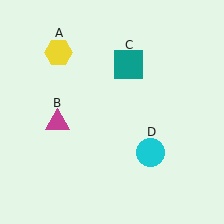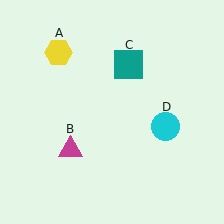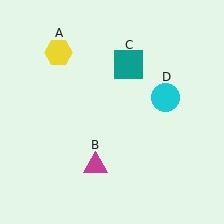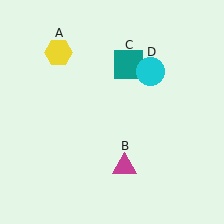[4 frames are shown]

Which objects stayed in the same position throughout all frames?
Yellow hexagon (object A) and teal square (object C) remained stationary.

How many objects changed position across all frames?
2 objects changed position: magenta triangle (object B), cyan circle (object D).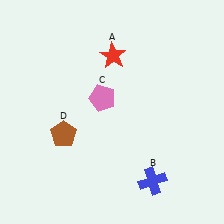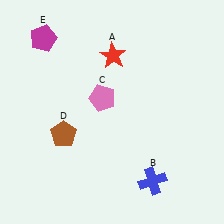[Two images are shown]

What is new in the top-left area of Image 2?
A magenta pentagon (E) was added in the top-left area of Image 2.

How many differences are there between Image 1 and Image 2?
There is 1 difference between the two images.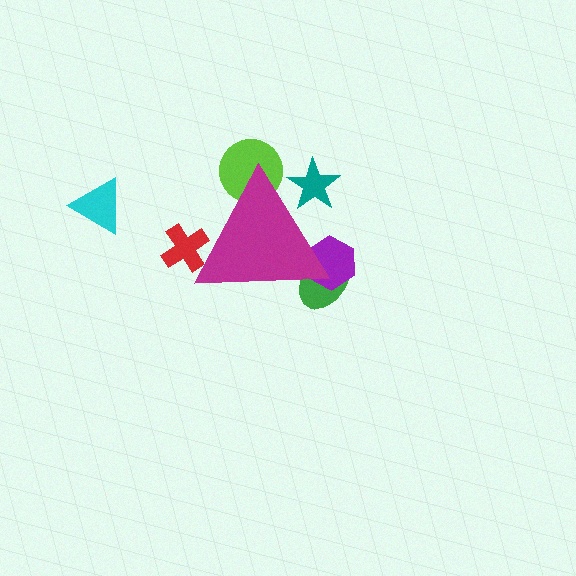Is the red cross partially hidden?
Yes, the red cross is partially hidden behind the magenta triangle.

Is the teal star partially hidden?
Yes, the teal star is partially hidden behind the magenta triangle.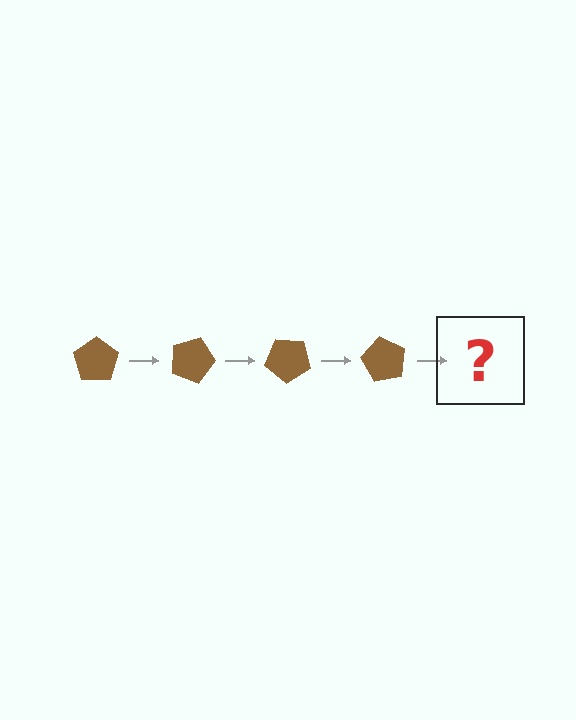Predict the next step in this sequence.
The next step is a brown pentagon rotated 80 degrees.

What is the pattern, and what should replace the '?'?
The pattern is that the pentagon rotates 20 degrees each step. The '?' should be a brown pentagon rotated 80 degrees.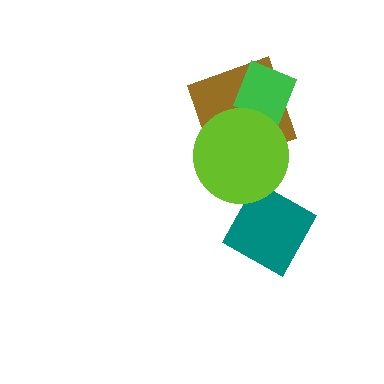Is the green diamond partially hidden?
Yes, it is partially covered by another shape.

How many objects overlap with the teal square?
0 objects overlap with the teal square.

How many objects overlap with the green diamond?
2 objects overlap with the green diamond.